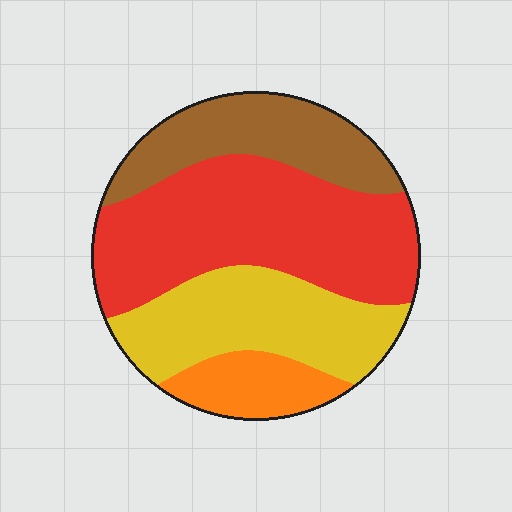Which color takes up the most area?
Red, at roughly 40%.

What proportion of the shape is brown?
Brown covers roughly 20% of the shape.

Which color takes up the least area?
Orange, at roughly 10%.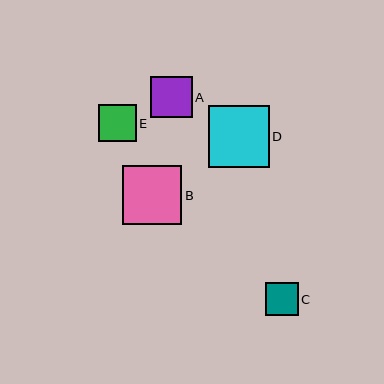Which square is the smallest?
Square C is the smallest with a size of approximately 33 pixels.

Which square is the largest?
Square D is the largest with a size of approximately 61 pixels.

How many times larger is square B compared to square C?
Square B is approximately 1.8 times the size of square C.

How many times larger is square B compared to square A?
Square B is approximately 1.4 times the size of square A.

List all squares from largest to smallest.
From largest to smallest: D, B, A, E, C.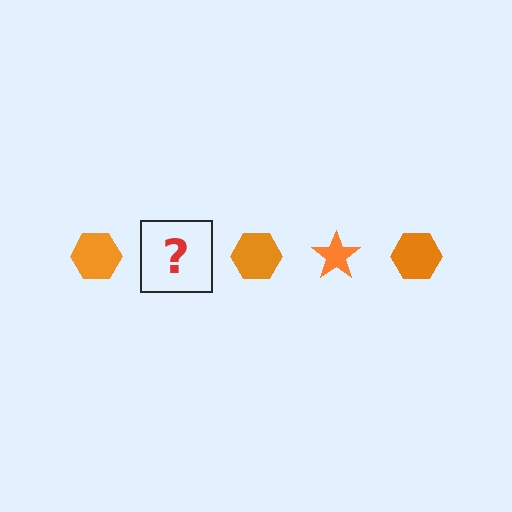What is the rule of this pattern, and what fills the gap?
The rule is that the pattern cycles through hexagon, star shapes in orange. The gap should be filled with an orange star.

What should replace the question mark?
The question mark should be replaced with an orange star.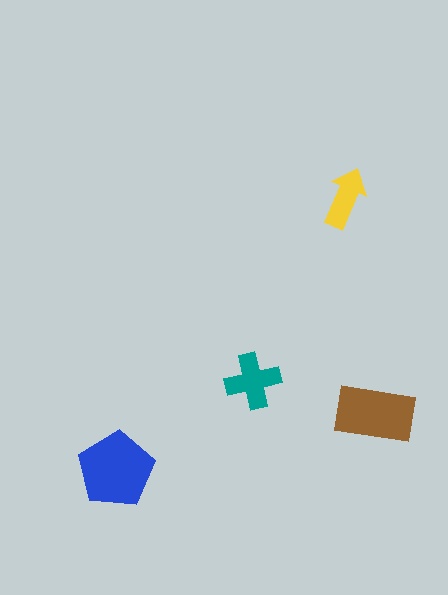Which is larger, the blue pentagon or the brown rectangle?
The blue pentagon.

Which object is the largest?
The blue pentagon.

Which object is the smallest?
The yellow arrow.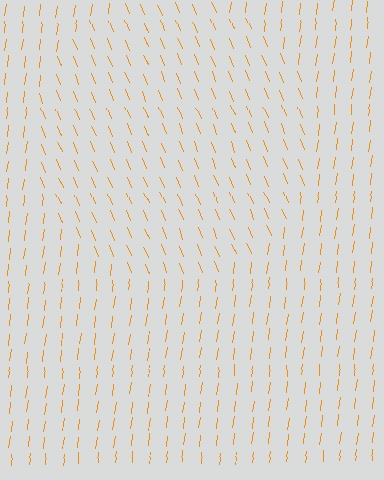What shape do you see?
I see a circle.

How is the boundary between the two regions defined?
The boundary is defined purely by a change in line orientation (approximately 30 degrees difference). All lines are the same color and thickness.